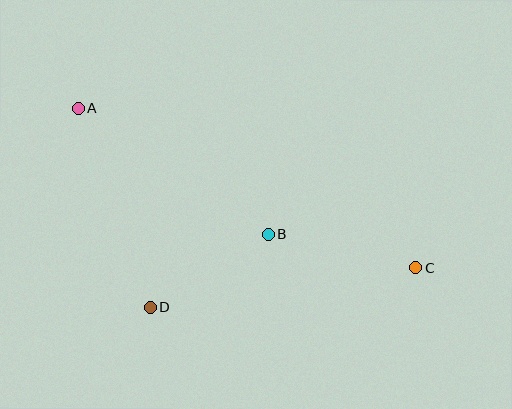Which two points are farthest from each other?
Points A and C are farthest from each other.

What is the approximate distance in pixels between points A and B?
The distance between A and B is approximately 229 pixels.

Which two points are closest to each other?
Points B and D are closest to each other.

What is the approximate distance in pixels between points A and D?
The distance between A and D is approximately 213 pixels.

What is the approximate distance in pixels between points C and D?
The distance between C and D is approximately 268 pixels.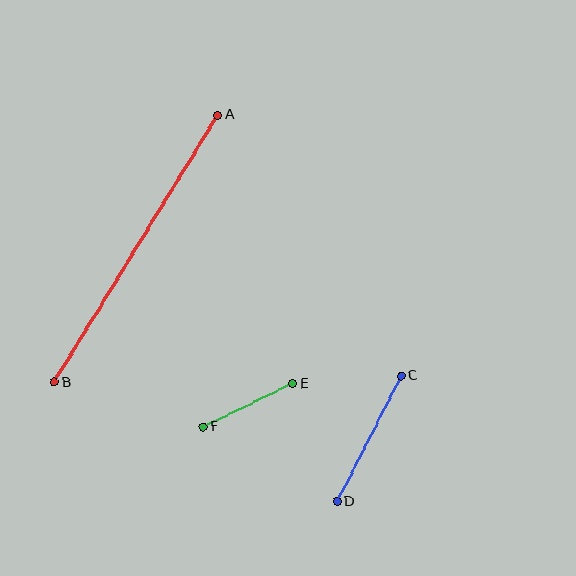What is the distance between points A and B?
The distance is approximately 313 pixels.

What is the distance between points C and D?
The distance is approximately 141 pixels.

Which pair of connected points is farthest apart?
Points A and B are farthest apart.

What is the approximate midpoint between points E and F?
The midpoint is at approximately (248, 405) pixels.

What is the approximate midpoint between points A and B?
The midpoint is at approximately (136, 249) pixels.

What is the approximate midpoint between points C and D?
The midpoint is at approximately (369, 439) pixels.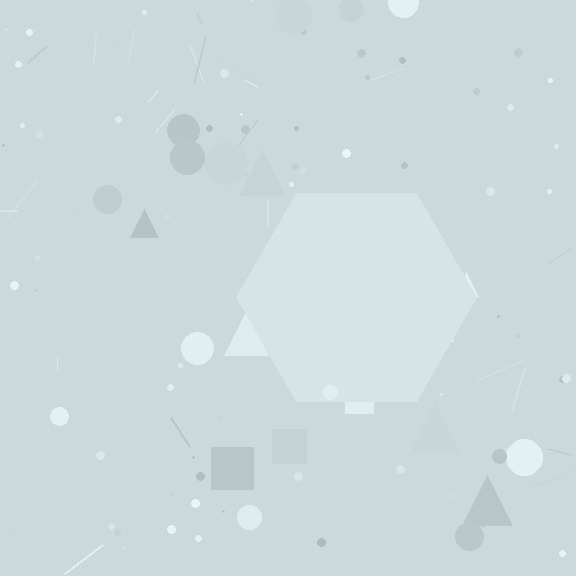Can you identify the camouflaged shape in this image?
The camouflaged shape is a hexagon.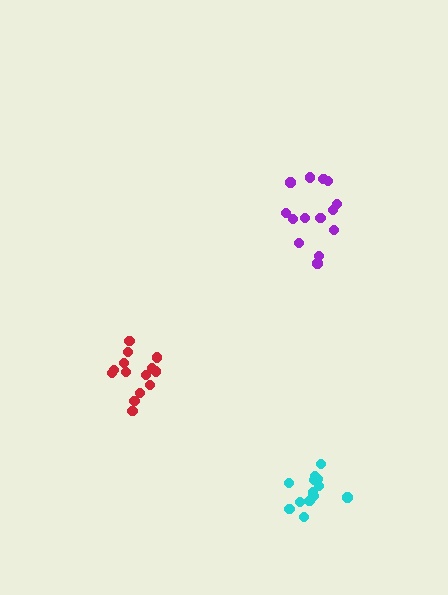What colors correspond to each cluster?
The clusters are colored: cyan, red, purple.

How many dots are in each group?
Group 1: 13 dots, Group 2: 14 dots, Group 3: 14 dots (41 total).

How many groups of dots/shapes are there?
There are 3 groups.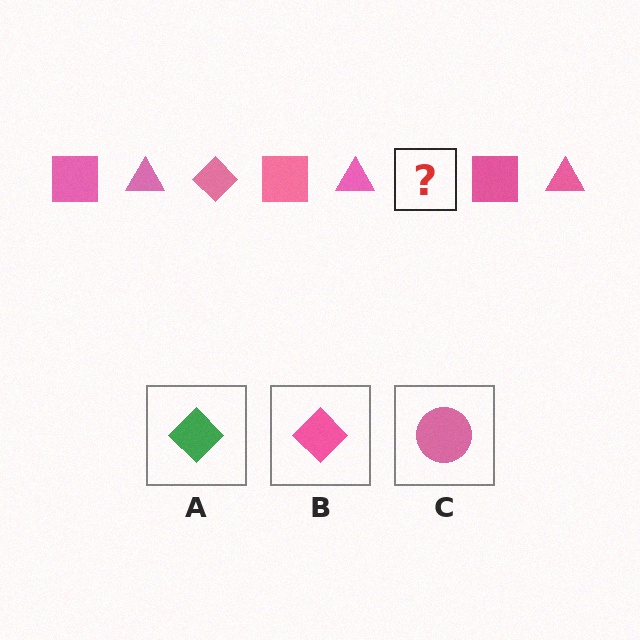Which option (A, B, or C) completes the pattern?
B.